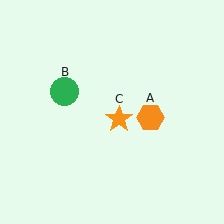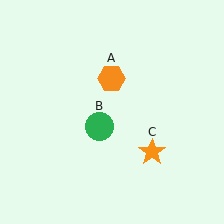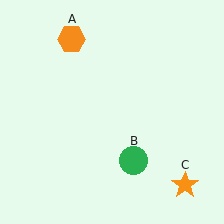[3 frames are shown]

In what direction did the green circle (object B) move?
The green circle (object B) moved down and to the right.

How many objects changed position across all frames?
3 objects changed position: orange hexagon (object A), green circle (object B), orange star (object C).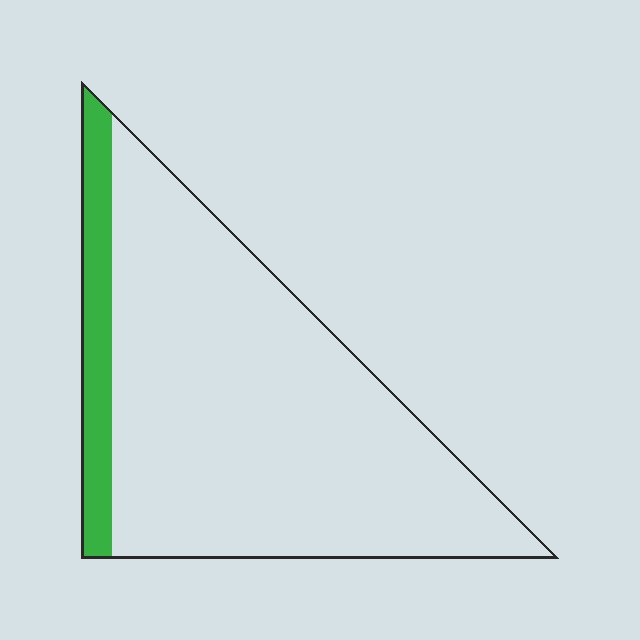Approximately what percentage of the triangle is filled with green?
Approximately 15%.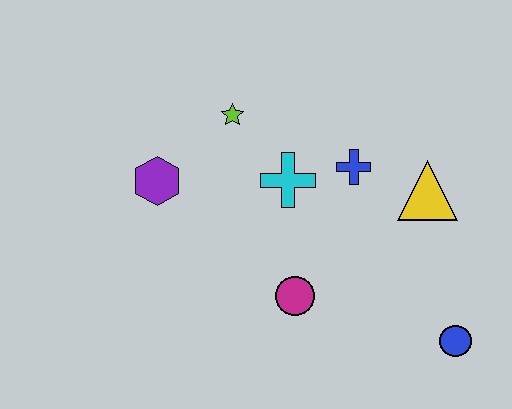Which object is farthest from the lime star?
The blue circle is farthest from the lime star.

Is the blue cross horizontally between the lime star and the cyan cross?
No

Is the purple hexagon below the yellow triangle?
No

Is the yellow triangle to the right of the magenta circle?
Yes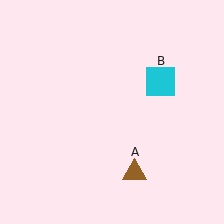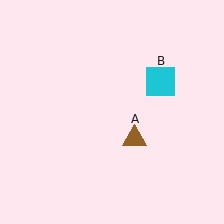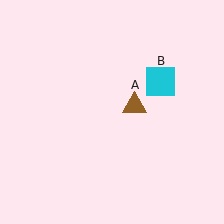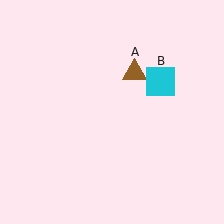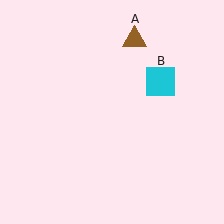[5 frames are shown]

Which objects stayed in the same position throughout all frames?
Cyan square (object B) remained stationary.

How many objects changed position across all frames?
1 object changed position: brown triangle (object A).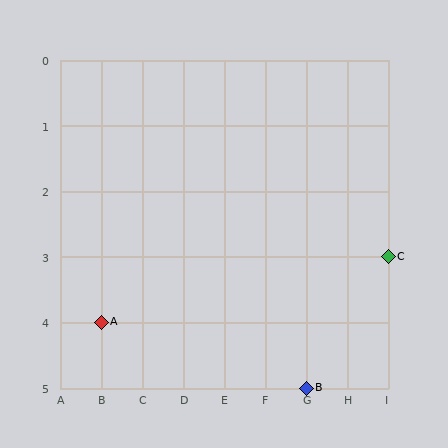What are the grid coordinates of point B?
Point B is at grid coordinates (G, 5).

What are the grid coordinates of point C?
Point C is at grid coordinates (I, 3).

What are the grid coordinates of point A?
Point A is at grid coordinates (B, 4).